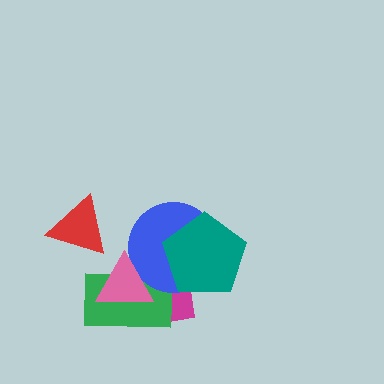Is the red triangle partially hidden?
No, no other shape covers it.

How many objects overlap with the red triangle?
0 objects overlap with the red triangle.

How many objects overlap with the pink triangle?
3 objects overlap with the pink triangle.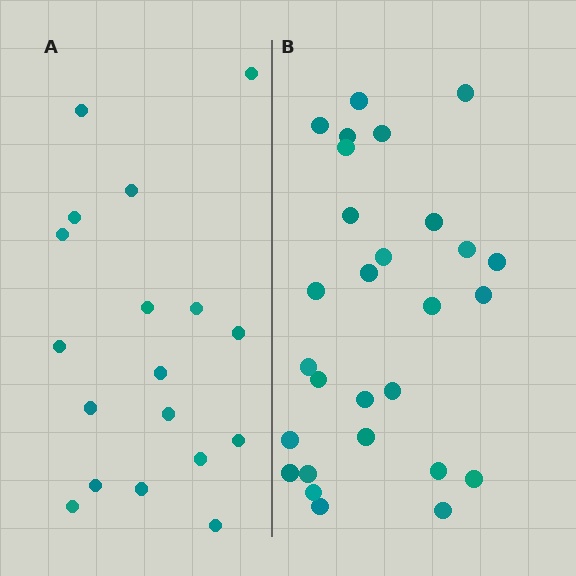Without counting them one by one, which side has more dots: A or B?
Region B (the right region) has more dots.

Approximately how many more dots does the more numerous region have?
Region B has roughly 10 or so more dots than region A.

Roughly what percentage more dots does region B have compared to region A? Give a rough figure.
About 55% more.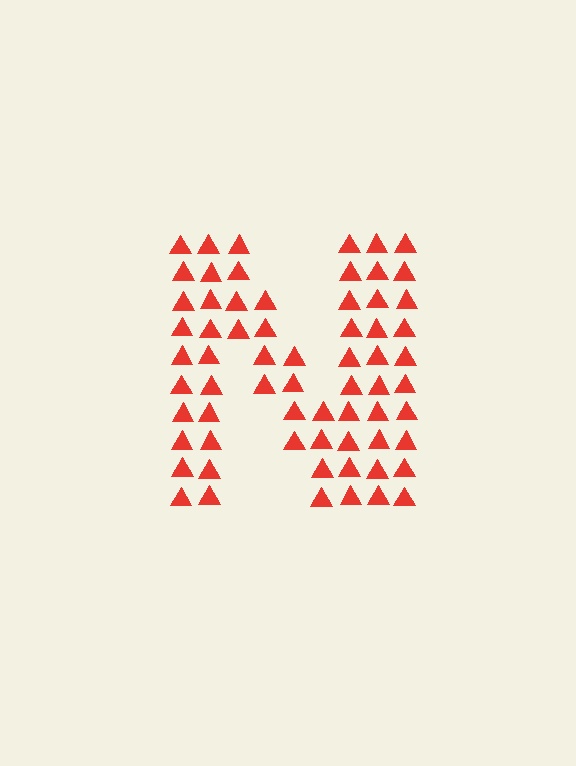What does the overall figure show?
The overall figure shows the letter N.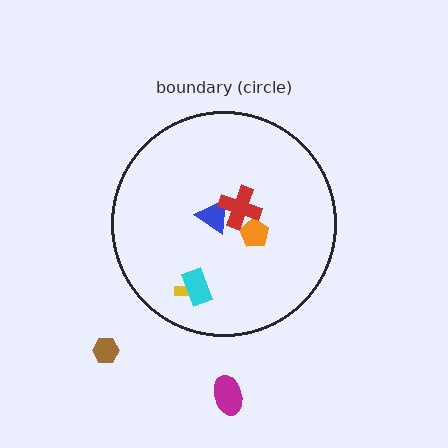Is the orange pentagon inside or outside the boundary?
Inside.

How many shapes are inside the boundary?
5 inside, 2 outside.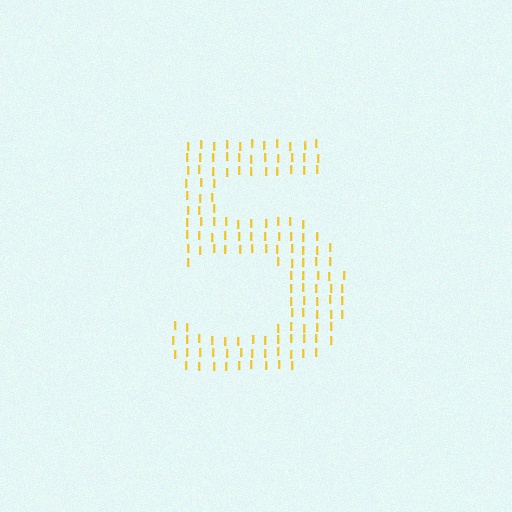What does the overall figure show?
The overall figure shows the digit 5.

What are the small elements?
The small elements are letter I's.